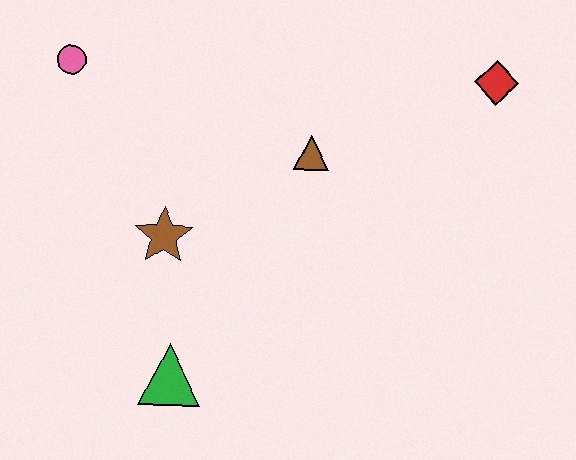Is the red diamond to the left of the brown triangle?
No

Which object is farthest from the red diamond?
The green triangle is farthest from the red diamond.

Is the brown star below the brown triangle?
Yes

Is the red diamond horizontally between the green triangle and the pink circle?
No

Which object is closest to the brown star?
The green triangle is closest to the brown star.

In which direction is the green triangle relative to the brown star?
The green triangle is below the brown star.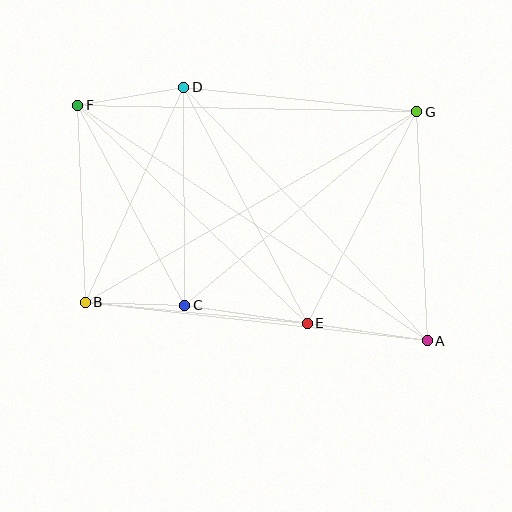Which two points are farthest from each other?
Points A and F are farthest from each other.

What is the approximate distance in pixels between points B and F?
The distance between B and F is approximately 197 pixels.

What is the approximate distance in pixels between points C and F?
The distance between C and F is approximately 226 pixels.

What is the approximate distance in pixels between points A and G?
The distance between A and G is approximately 229 pixels.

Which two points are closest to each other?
Points B and C are closest to each other.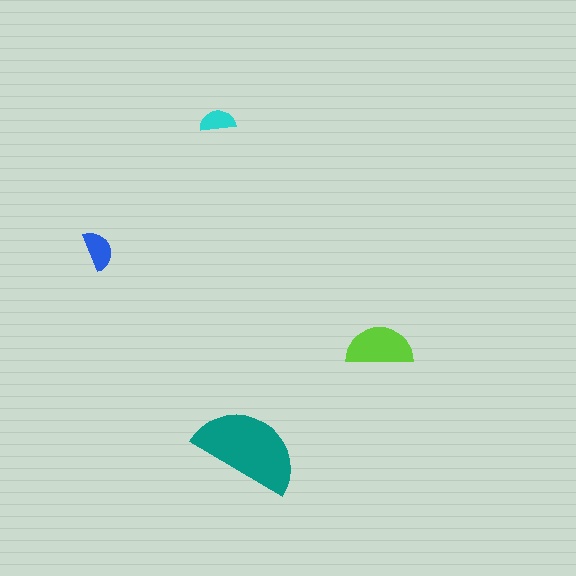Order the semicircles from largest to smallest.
the teal one, the lime one, the blue one, the cyan one.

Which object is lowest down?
The teal semicircle is bottommost.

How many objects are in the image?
There are 4 objects in the image.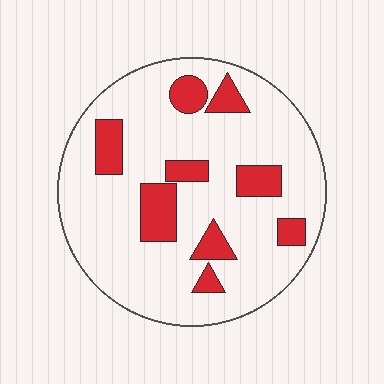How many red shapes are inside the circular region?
9.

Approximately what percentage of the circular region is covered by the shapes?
Approximately 20%.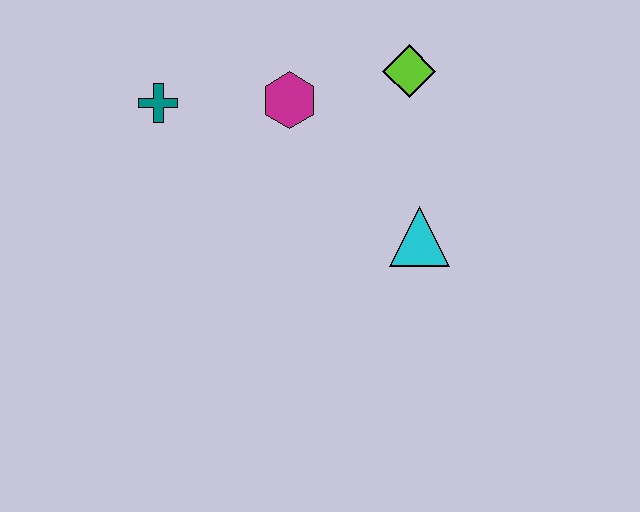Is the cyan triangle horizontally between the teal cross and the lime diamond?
No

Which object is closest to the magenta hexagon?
The lime diamond is closest to the magenta hexagon.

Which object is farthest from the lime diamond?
The teal cross is farthest from the lime diamond.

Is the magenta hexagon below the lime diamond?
Yes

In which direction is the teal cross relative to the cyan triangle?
The teal cross is to the left of the cyan triangle.